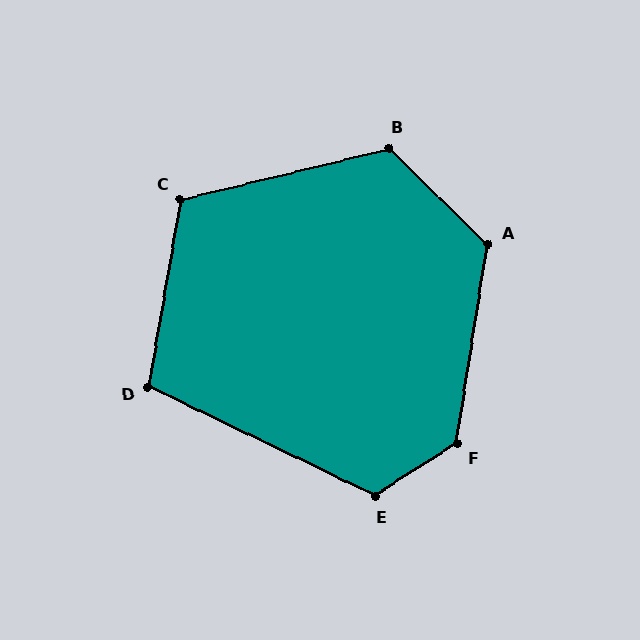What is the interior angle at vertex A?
Approximately 125 degrees (obtuse).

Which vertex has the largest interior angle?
F, at approximately 131 degrees.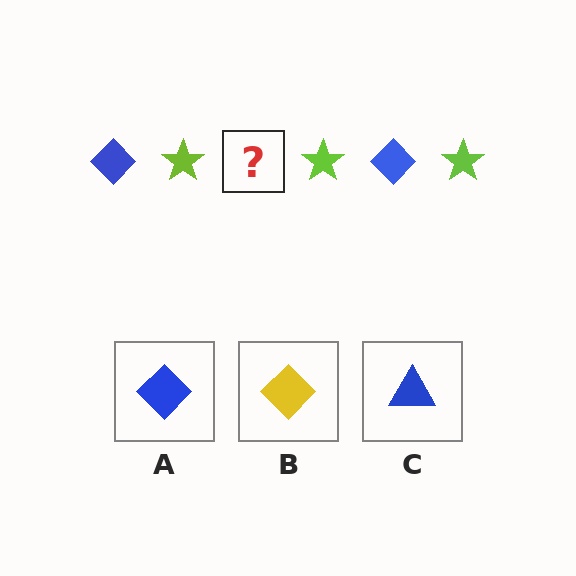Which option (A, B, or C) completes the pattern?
A.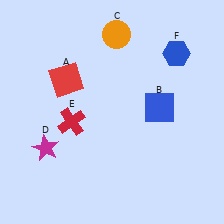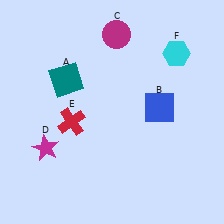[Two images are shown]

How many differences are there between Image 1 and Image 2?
There are 3 differences between the two images.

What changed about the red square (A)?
In Image 1, A is red. In Image 2, it changed to teal.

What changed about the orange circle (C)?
In Image 1, C is orange. In Image 2, it changed to magenta.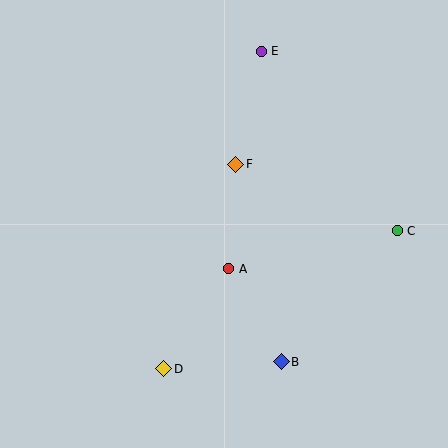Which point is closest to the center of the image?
Point A at (229, 269) is closest to the center.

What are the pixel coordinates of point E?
Point E is at (261, 51).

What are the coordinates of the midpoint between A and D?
The midpoint between A and D is at (196, 319).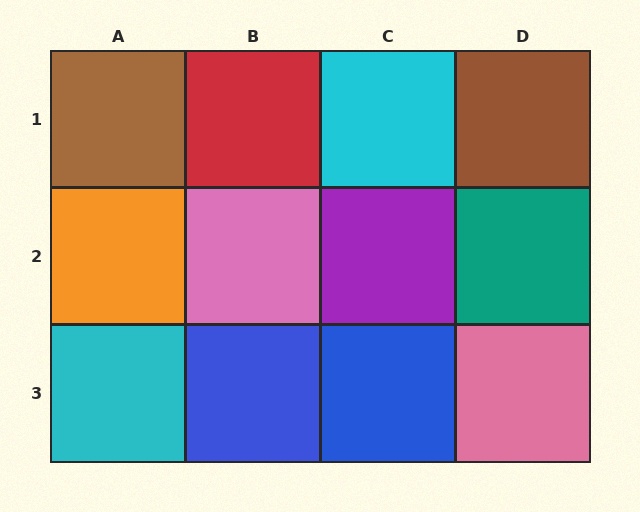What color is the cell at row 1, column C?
Cyan.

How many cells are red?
1 cell is red.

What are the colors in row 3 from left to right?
Cyan, blue, blue, pink.